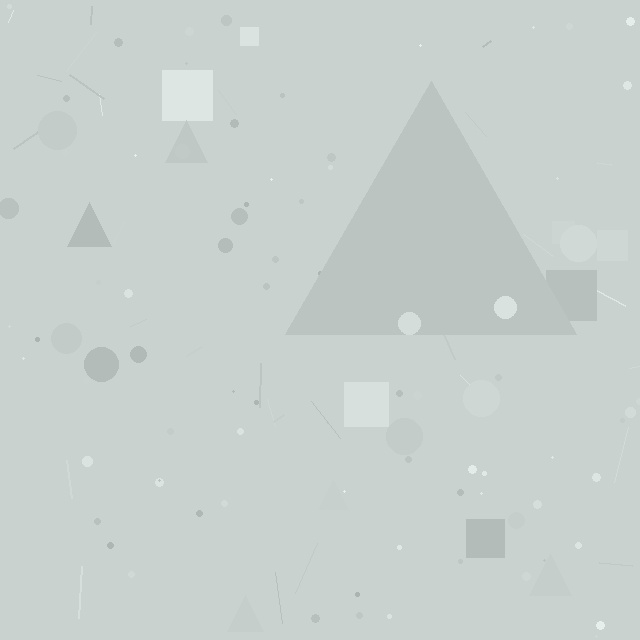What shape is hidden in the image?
A triangle is hidden in the image.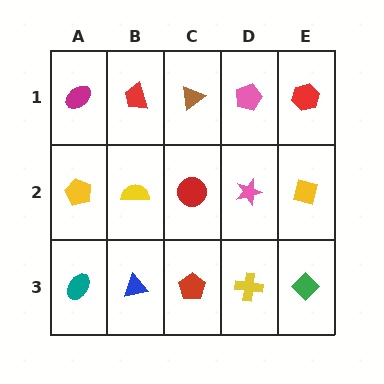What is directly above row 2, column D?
A pink pentagon.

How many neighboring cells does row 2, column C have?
4.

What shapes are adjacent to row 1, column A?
A yellow pentagon (row 2, column A), a red trapezoid (row 1, column B).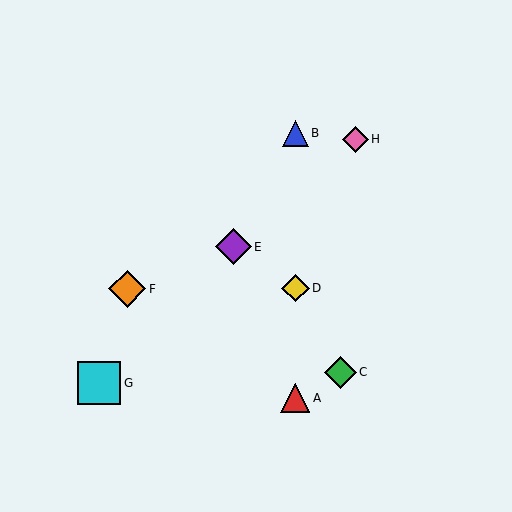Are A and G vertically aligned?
No, A is at x≈295 and G is at x≈99.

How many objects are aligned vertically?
3 objects (A, B, D) are aligned vertically.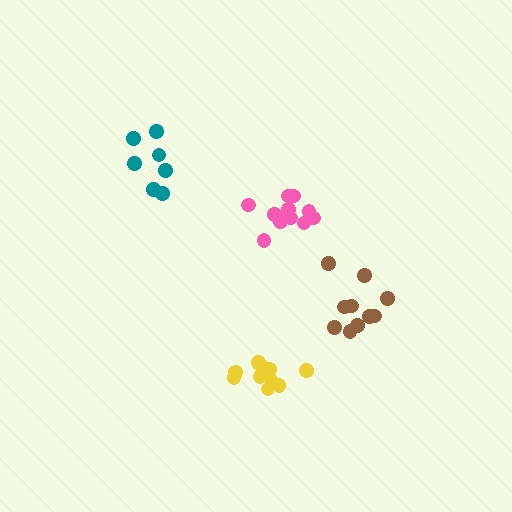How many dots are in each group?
Group 1: 10 dots, Group 2: 7 dots, Group 3: 12 dots, Group 4: 10 dots (39 total).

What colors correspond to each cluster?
The clusters are colored: yellow, teal, pink, brown.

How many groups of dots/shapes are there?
There are 4 groups.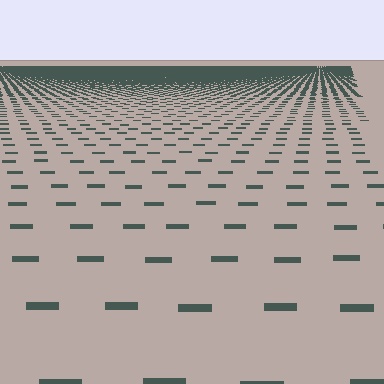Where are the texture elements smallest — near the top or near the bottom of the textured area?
Near the top.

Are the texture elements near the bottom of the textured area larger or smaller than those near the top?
Larger. Near the bottom, elements are closer to the viewer and appear at a bigger on-screen size.